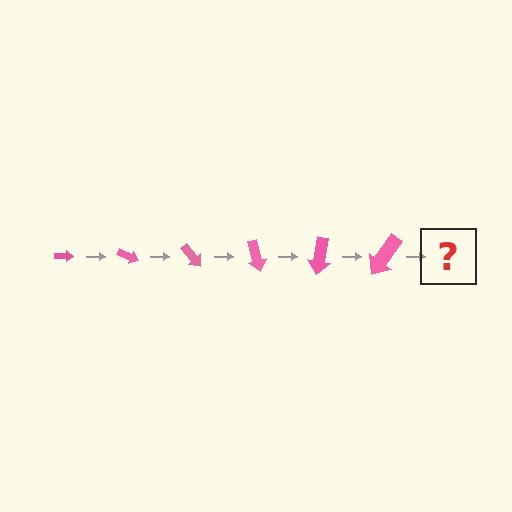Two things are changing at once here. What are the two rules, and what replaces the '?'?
The two rules are that the arrow grows larger each step and it rotates 25 degrees each step. The '?' should be an arrow, larger than the previous one and rotated 150 degrees from the start.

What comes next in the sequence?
The next element should be an arrow, larger than the previous one and rotated 150 degrees from the start.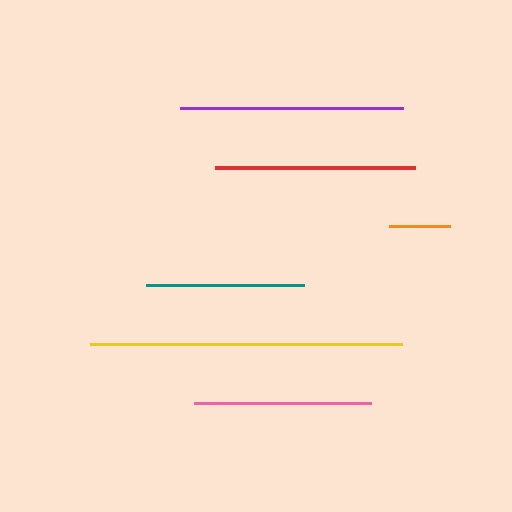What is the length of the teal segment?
The teal segment is approximately 158 pixels long.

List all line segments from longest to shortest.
From longest to shortest: yellow, purple, red, pink, teal, orange.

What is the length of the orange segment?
The orange segment is approximately 61 pixels long.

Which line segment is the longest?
The yellow line is the longest at approximately 312 pixels.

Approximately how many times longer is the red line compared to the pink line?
The red line is approximately 1.1 times the length of the pink line.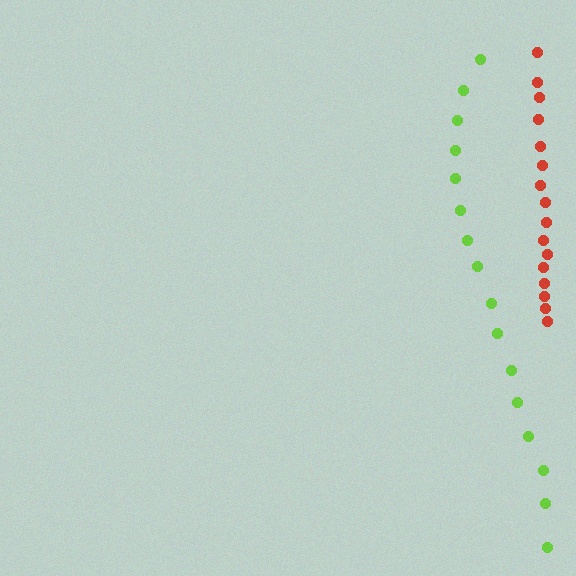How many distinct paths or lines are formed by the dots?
There are 2 distinct paths.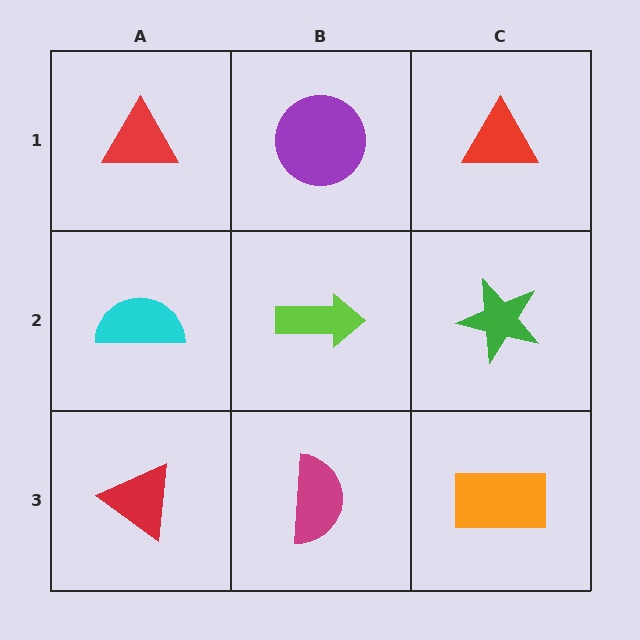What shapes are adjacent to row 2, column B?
A purple circle (row 1, column B), a magenta semicircle (row 3, column B), a cyan semicircle (row 2, column A), a green star (row 2, column C).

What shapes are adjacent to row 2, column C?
A red triangle (row 1, column C), an orange rectangle (row 3, column C), a lime arrow (row 2, column B).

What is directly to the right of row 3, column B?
An orange rectangle.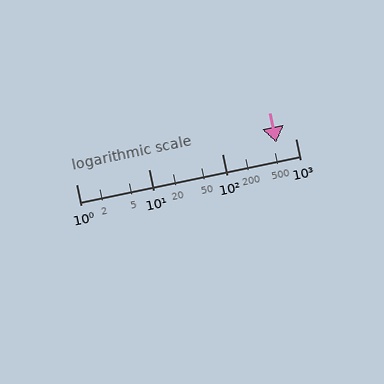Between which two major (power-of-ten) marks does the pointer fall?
The pointer is between 100 and 1000.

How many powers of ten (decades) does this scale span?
The scale spans 3 decades, from 1 to 1000.